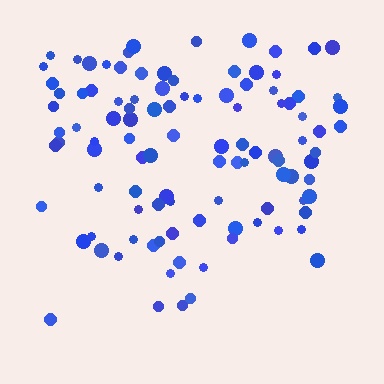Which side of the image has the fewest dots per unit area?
The bottom.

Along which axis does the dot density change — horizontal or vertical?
Vertical.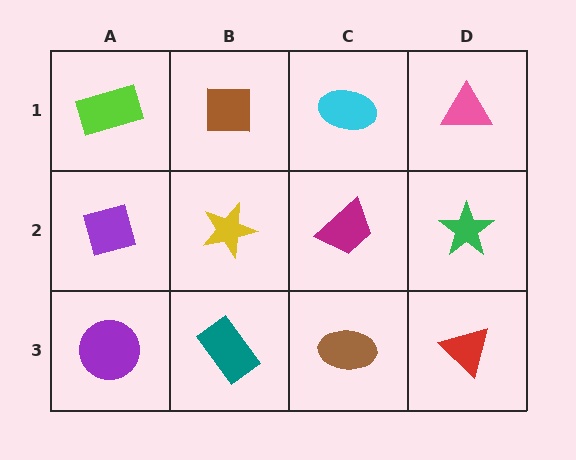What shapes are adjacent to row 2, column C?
A cyan ellipse (row 1, column C), a brown ellipse (row 3, column C), a yellow star (row 2, column B), a green star (row 2, column D).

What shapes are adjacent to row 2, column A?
A lime rectangle (row 1, column A), a purple circle (row 3, column A), a yellow star (row 2, column B).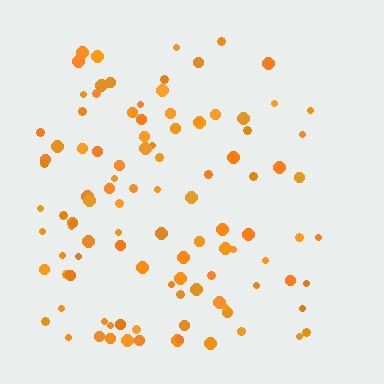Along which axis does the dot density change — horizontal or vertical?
Horizontal.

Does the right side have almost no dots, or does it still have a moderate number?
Still a moderate number, just noticeably fewer than the left.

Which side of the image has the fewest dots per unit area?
The right.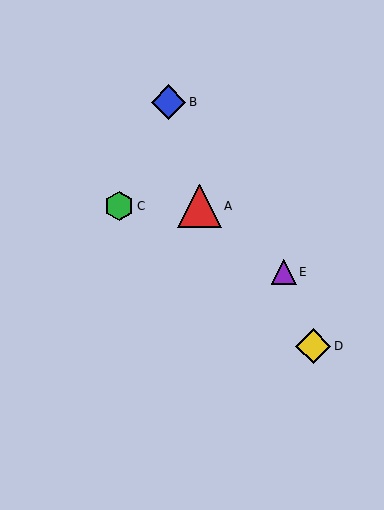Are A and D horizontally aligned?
No, A is at y≈206 and D is at y≈346.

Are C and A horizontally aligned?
Yes, both are at y≈206.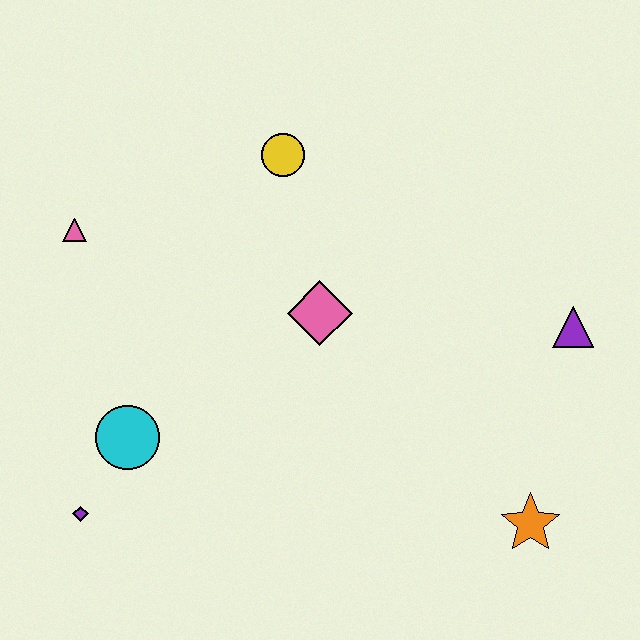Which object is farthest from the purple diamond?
The purple triangle is farthest from the purple diamond.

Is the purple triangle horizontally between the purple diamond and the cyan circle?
No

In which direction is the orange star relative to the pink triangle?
The orange star is to the right of the pink triangle.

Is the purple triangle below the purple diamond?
No